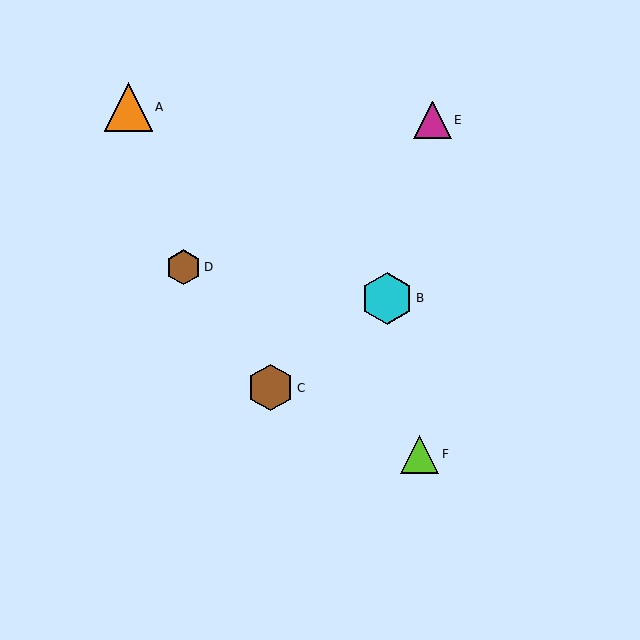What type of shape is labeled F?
Shape F is a lime triangle.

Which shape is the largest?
The cyan hexagon (labeled B) is the largest.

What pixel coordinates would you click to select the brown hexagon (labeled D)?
Click at (184, 267) to select the brown hexagon D.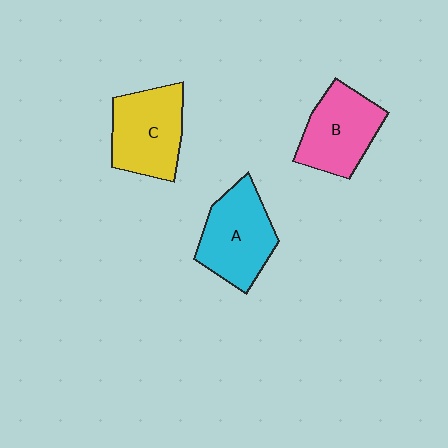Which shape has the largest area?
Shape C (yellow).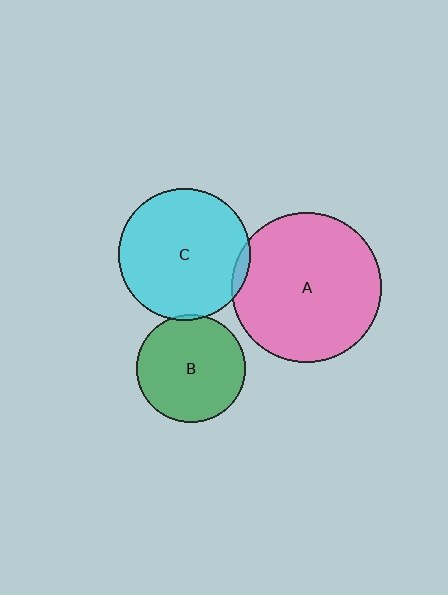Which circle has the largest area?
Circle A (pink).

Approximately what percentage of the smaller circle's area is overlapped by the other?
Approximately 5%.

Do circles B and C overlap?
Yes.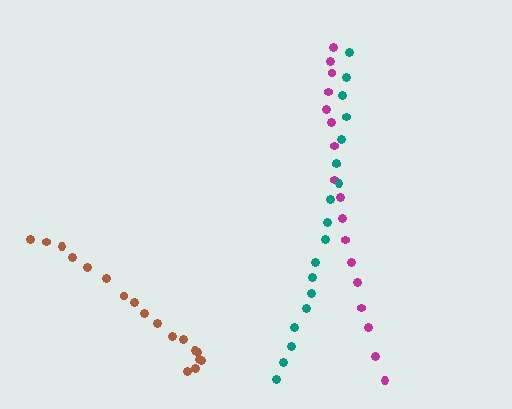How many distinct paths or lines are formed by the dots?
There are 3 distinct paths.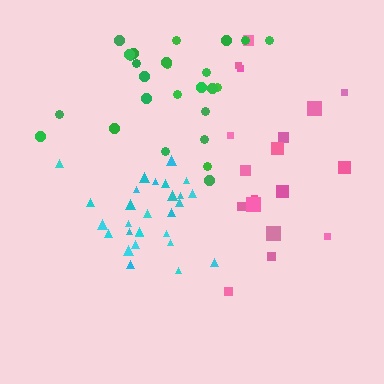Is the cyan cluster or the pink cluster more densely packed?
Cyan.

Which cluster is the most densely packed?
Cyan.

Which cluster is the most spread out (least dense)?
Pink.